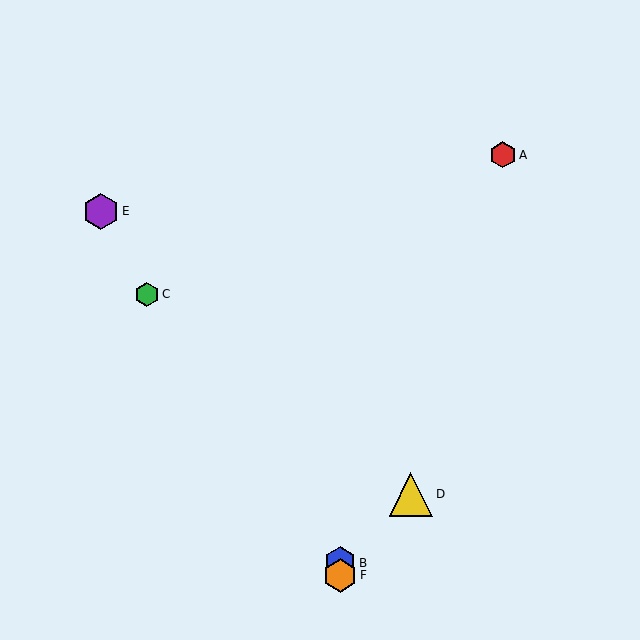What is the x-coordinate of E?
Object E is at x≈101.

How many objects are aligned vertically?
2 objects (B, F) are aligned vertically.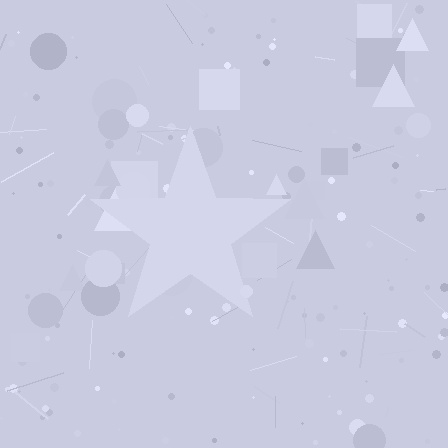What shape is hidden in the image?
A star is hidden in the image.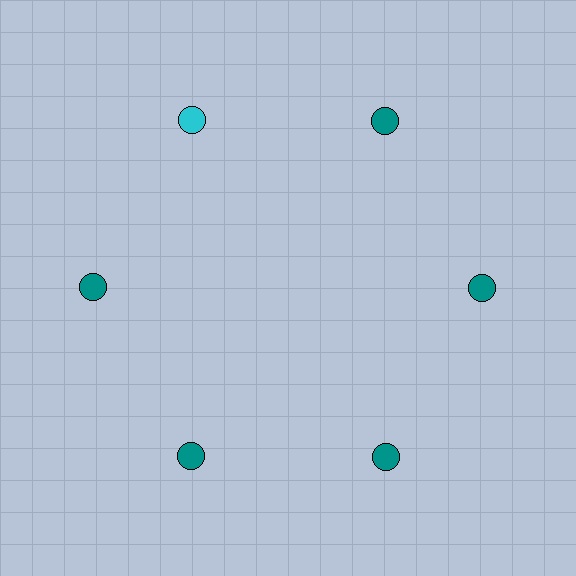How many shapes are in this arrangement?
There are 6 shapes arranged in a ring pattern.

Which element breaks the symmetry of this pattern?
The cyan circle at roughly the 11 o'clock position breaks the symmetry. All other shapes are teal circles.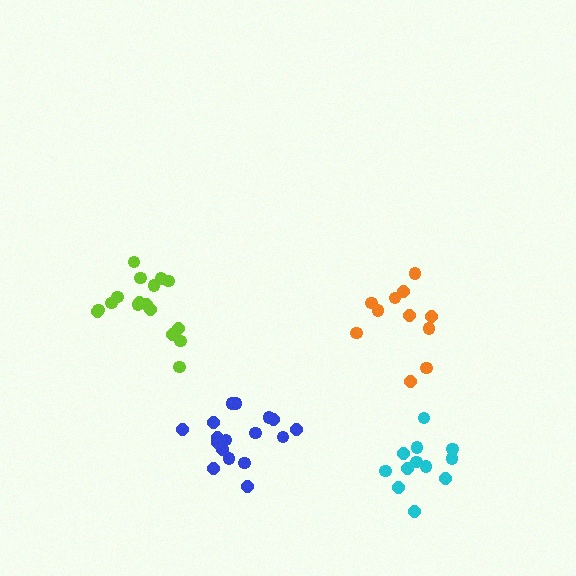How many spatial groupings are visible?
There are 4 spatial groupings.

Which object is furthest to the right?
The cyan cluster is rightmost.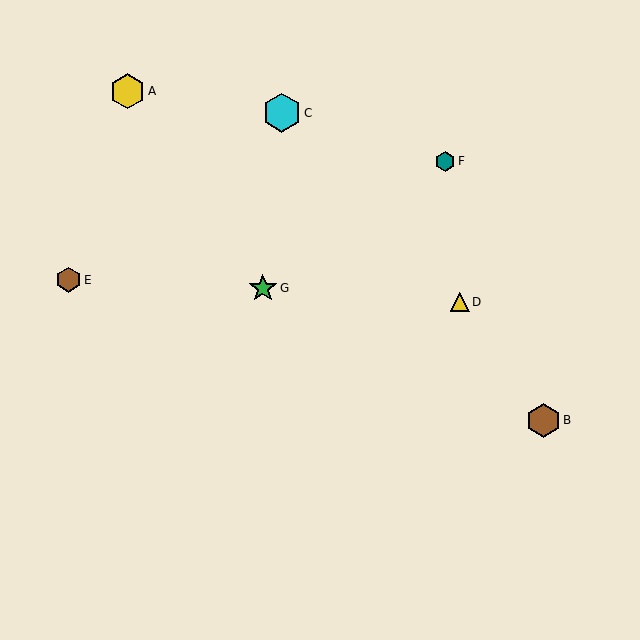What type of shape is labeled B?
Shape B is a brown hexagon.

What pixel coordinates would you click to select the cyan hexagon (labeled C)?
Click at (282, 113) to select the cyan hexagon C.